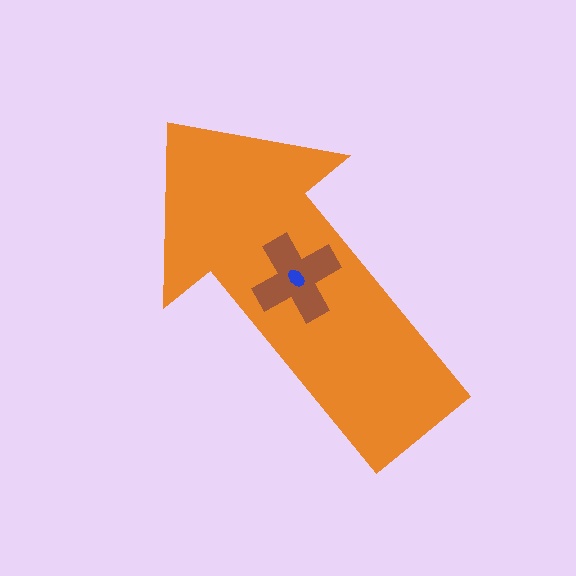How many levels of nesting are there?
3.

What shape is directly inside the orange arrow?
The brown cross.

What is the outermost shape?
The orange arrow.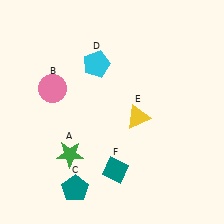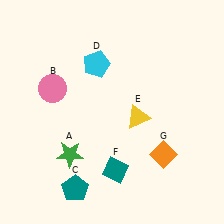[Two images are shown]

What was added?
An orange diamond (G) was added in Image 2.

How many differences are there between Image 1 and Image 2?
There is 1 difference between the two images.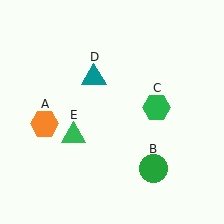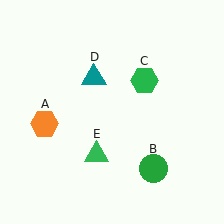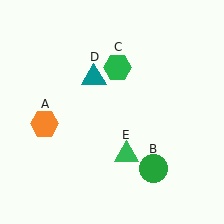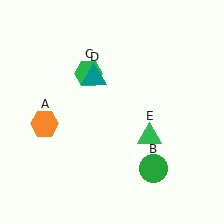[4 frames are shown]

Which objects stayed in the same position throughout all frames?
Orange hexagon (object A) and green circle (object B) and teal triangle (object D) remained stationary.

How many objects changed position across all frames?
2 objects changed position: green hexagon (object C), green triangle (object E).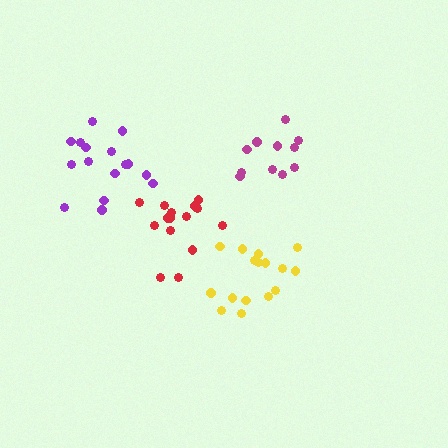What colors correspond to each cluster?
The clusters are colored: purple, red, yellow, magenta.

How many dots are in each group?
Group 1: 16 dots, Group 2: 15 dots, Group 3: 16 dots, Group 4: 11 dots (58 total).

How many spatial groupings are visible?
There are 4 spatial groupings.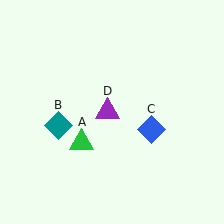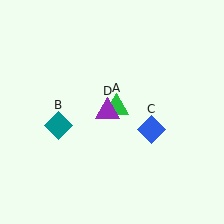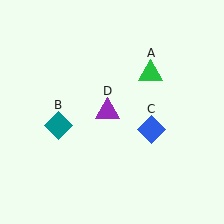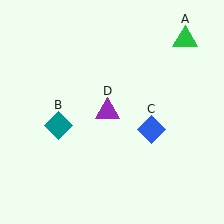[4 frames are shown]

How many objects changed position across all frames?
1 object changed position: green triangle (object A).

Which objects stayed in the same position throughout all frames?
Teal diamond (object B) and blue diamond (object C) and purple triangle (object D) remained stationary.